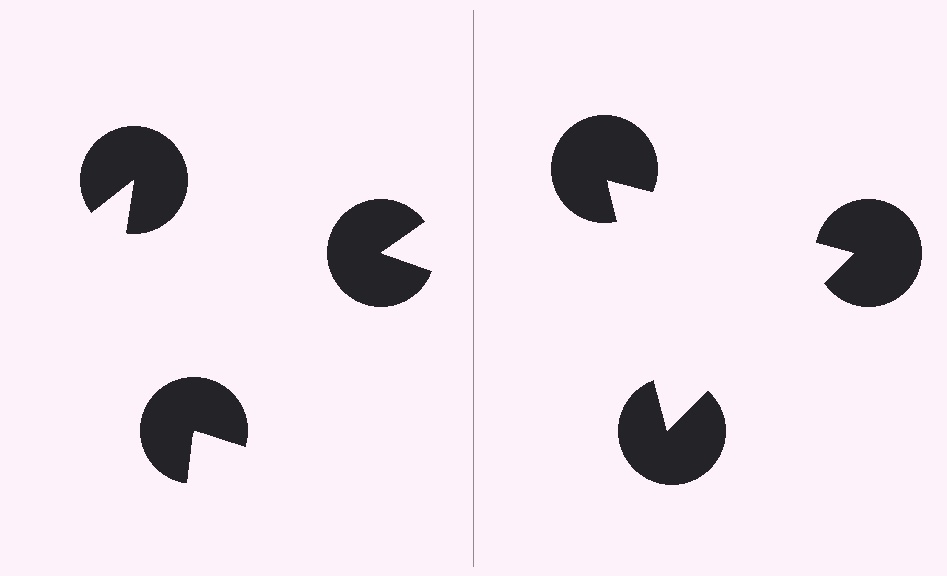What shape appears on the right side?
An illusory triangle.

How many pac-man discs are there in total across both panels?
6 — 3 on each side.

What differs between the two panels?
The pac-man discs are positioned identically on both sides; only the wedge orientations differ. On the right they align to a triangle; on the left they are misaligned.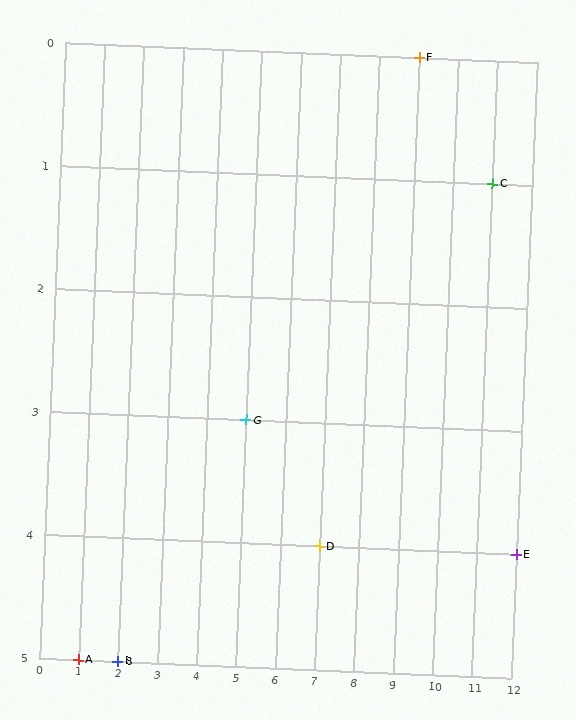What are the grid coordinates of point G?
Point G is at grid coordinates (5, 3).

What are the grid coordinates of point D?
Point D is at grid coordinates (7, 4).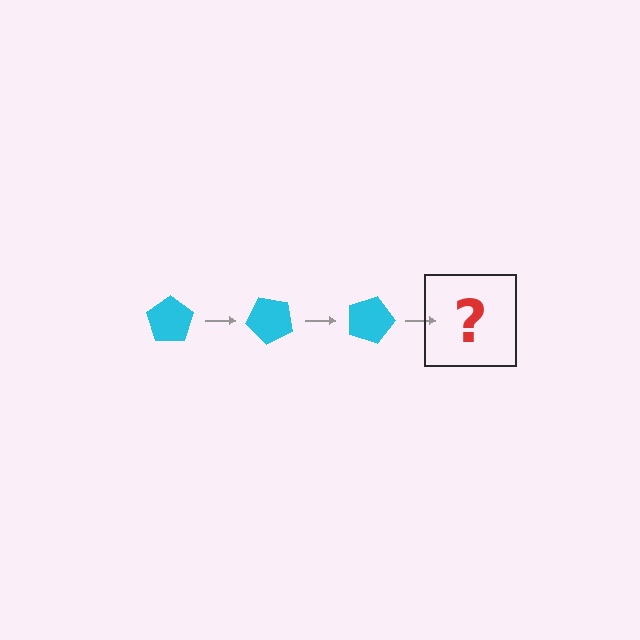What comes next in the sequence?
The next element should be a cyan pentagon rotated 135 degrees.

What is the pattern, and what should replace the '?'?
The pattern is that the pentagon rotates 45 degrees each step. The '?' should be a cyan pentagon rotated 135 degrees.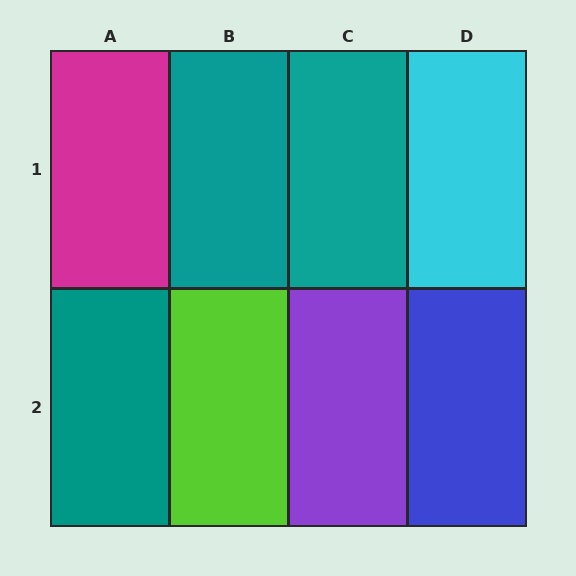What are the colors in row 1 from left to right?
Magenta, teal, teal, cyan.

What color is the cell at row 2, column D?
Blue.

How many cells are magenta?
1 cell is magenta.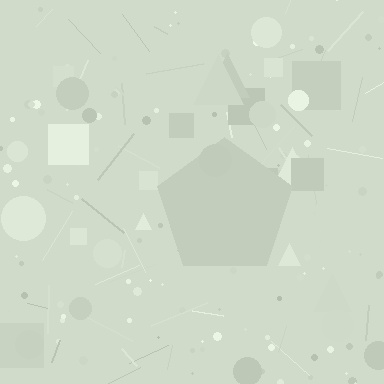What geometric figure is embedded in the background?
A pentagon is embedded in the background.